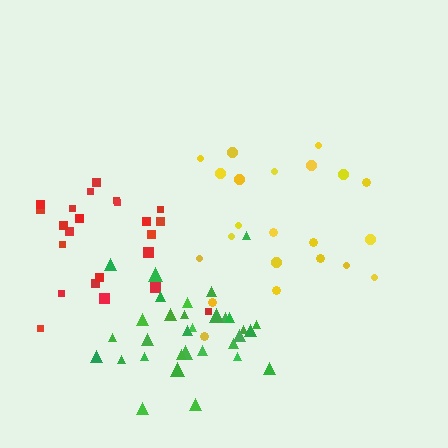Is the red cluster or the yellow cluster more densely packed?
Red.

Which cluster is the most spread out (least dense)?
Yellow.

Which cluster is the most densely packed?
Red.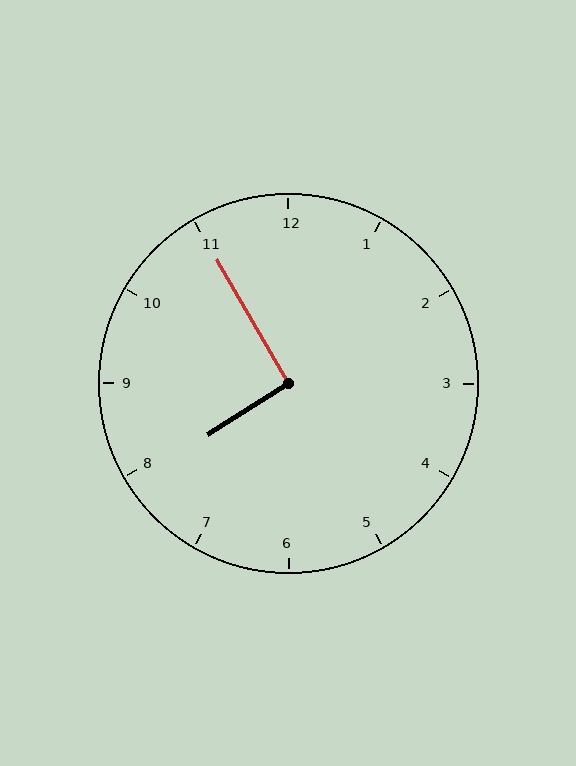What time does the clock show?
7:55.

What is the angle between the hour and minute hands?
Approximately 92 degrees.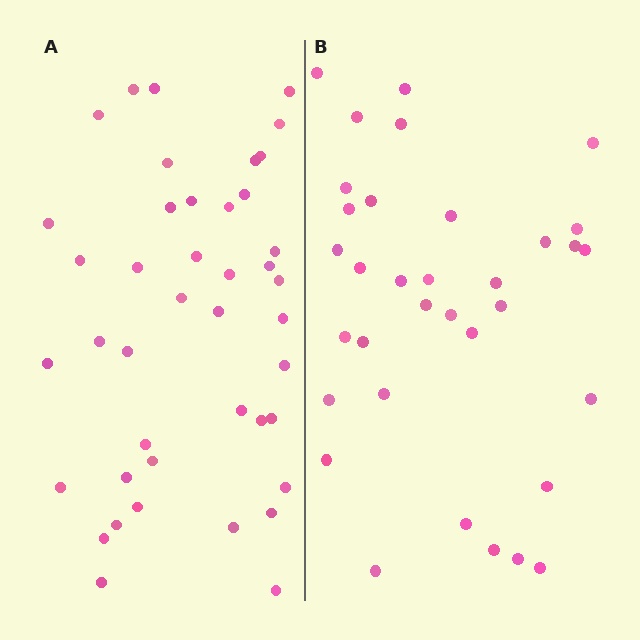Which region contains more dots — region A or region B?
Region A (the left region) has more dots.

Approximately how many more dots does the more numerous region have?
Region A has roughly 8 or so more dots than region B.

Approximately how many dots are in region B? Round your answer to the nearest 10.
About 30 dots. (The exact count is 34, which rounds to 30.)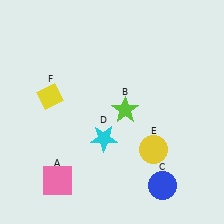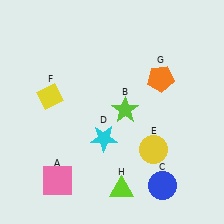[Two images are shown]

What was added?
An orange pentagon (G), a lime triangle (H) were added in Image 2.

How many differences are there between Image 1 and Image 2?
There are 2 differences between the two images.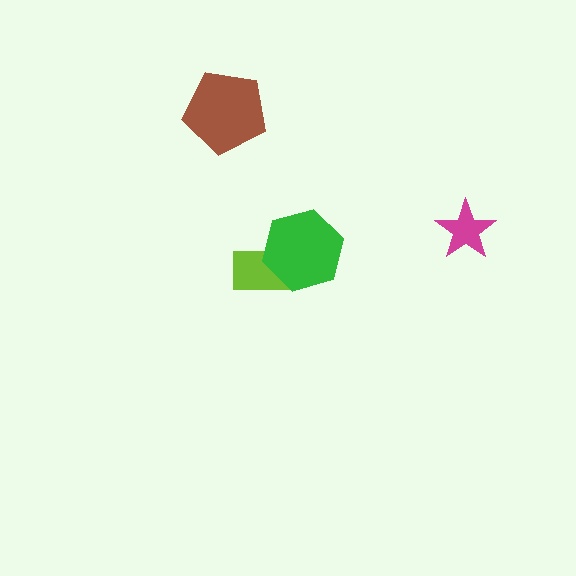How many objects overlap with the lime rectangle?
1 object overlaps with the lime rectangle.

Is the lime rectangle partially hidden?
Yes, it is partially covered by another shape.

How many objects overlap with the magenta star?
0 objects overlap with the magenta star.